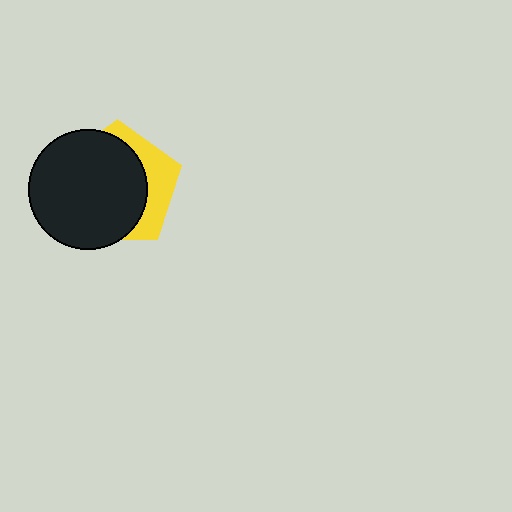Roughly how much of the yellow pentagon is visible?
A small part of it is visible (roughly 30%).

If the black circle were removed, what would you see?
You would see the complete yellow pentagon.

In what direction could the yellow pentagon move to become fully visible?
The yellow pentagon could move right. That would shift it out from behind the black circle entirely.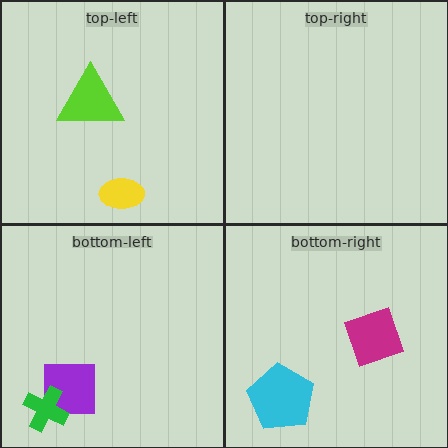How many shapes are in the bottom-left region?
2.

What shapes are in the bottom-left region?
The purple square, the green cross.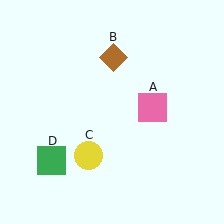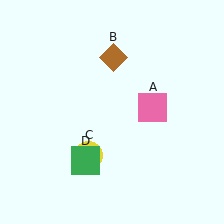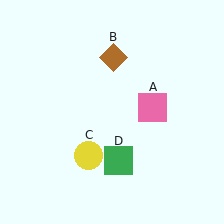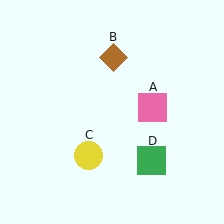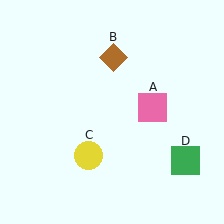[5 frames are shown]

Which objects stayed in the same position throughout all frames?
Pink square (object A) and brown diamond (object B) and yellow circle (object C) remained stationary.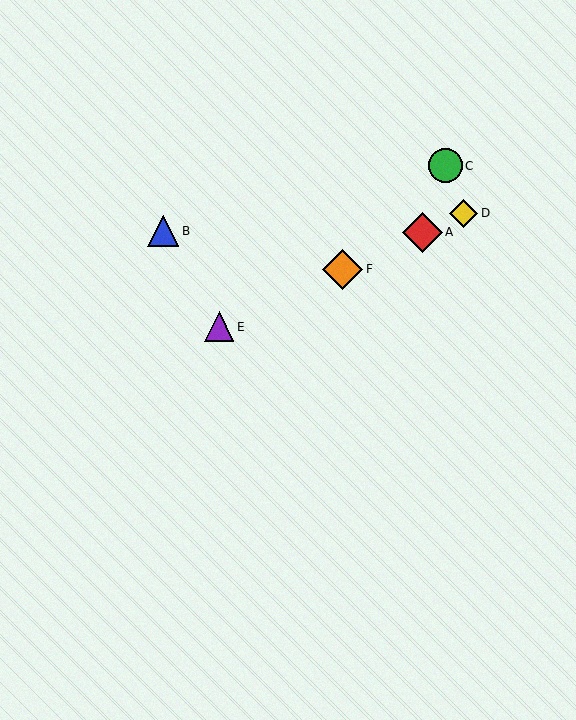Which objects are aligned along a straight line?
Objects A, D, E, F are aligned along a straight line.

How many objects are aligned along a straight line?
4 objects (A, D, E, F) are aligned along a straight line.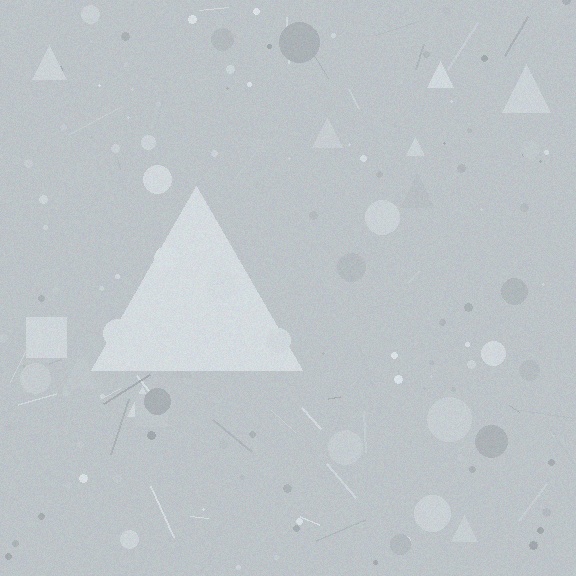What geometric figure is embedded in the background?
A triangle is embedded in the background.